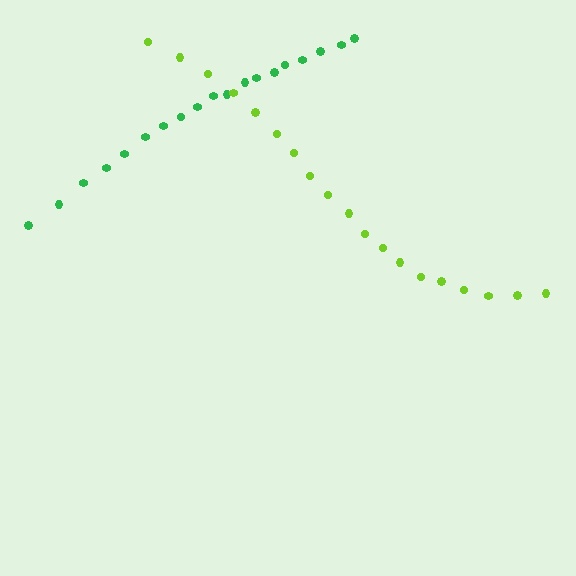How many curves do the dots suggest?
There are 2 distinct paths.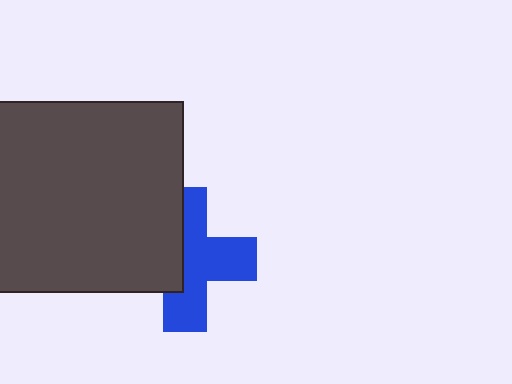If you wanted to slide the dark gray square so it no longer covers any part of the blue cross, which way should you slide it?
Slide it left — that is the most direct way to separate the two shapes.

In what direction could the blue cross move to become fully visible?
The blue cross could move right. That would shift it out from behind the dark gray square entirely.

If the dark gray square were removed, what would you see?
You would see the complete blue cross.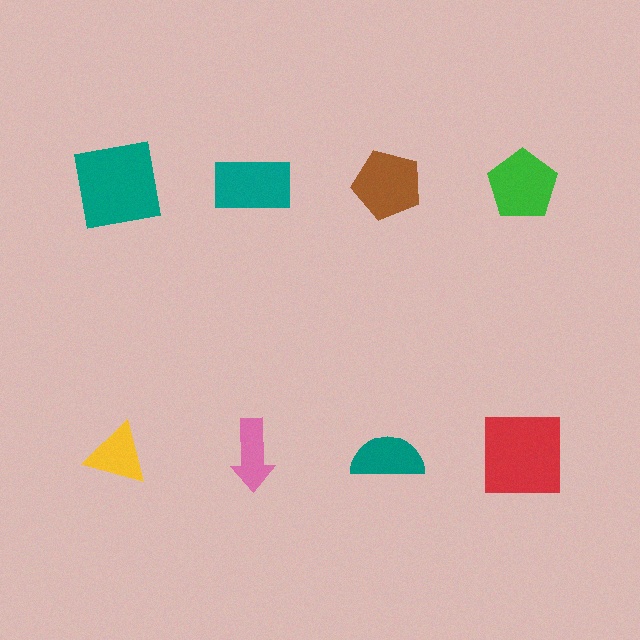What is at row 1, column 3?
A brown pentagon.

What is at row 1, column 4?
A green pentagon.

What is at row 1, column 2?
A teal rectangle.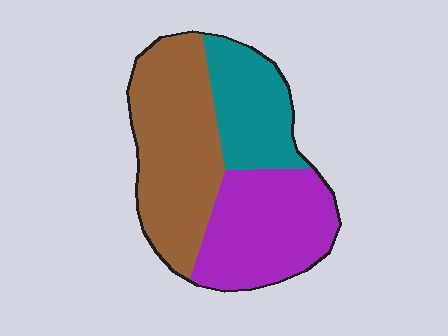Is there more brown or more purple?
Brown.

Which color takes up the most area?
Brown, at roughly 40%.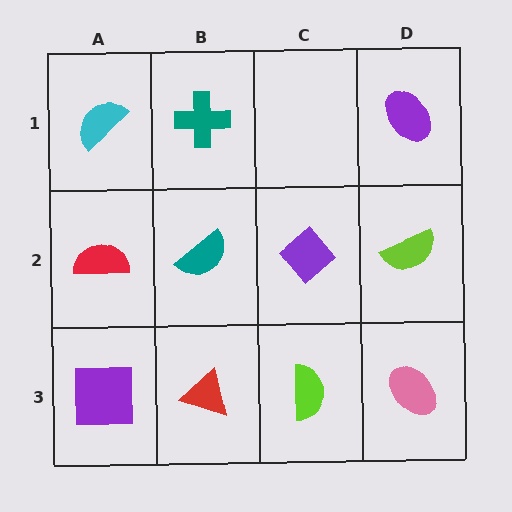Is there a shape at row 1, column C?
No, that cell is empty.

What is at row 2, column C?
A purple diamond.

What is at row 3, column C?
A lime semicircle.